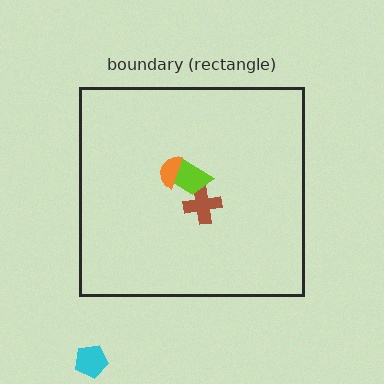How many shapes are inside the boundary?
3 inside, 1 outside.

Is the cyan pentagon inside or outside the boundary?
Outside.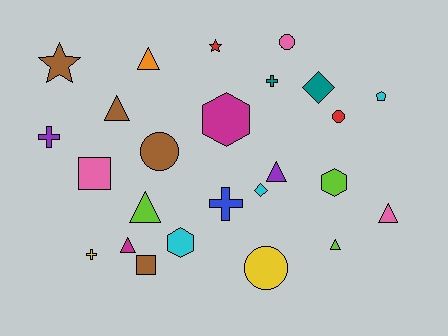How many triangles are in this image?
There are 7 triangles.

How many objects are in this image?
There are 25 objects.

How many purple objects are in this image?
There are 2 purple objects.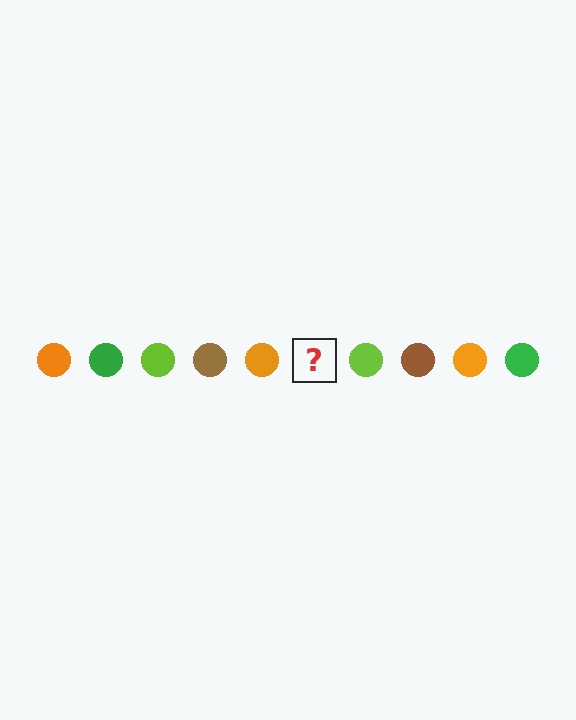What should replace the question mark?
The question mark should be replaced with a green circle.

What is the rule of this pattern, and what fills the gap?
The rule is that the pattern cycles through orange, green, lime, brown circles. The gap should be filled with a green circle.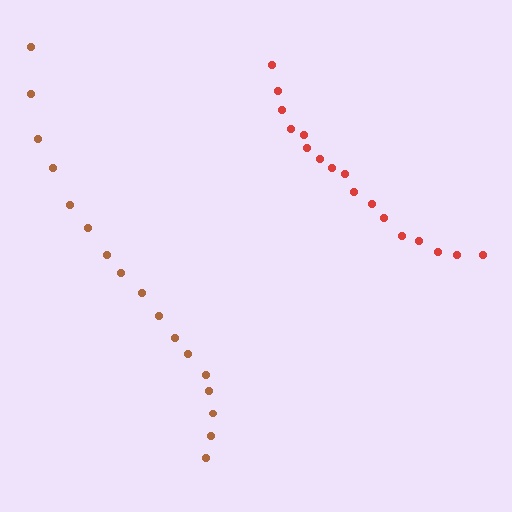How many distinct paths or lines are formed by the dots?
There are 2 distinct paths.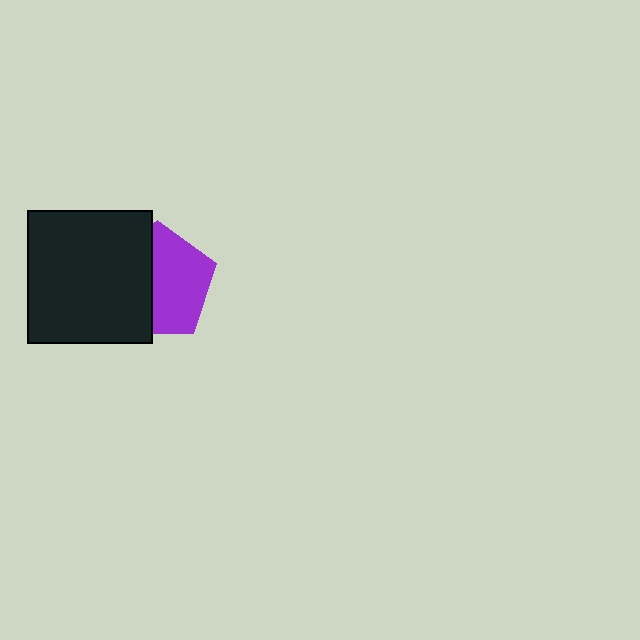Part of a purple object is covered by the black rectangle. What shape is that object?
It is a pentagon.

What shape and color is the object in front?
The object in front is a black rectangle.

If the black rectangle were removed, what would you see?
You would see the complete purple pentagon.